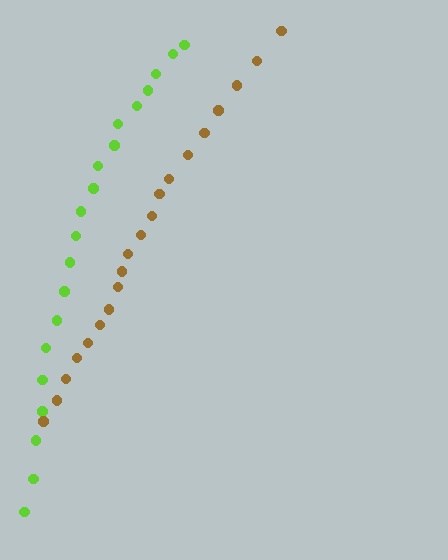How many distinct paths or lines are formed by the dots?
There are 2 distinct paths.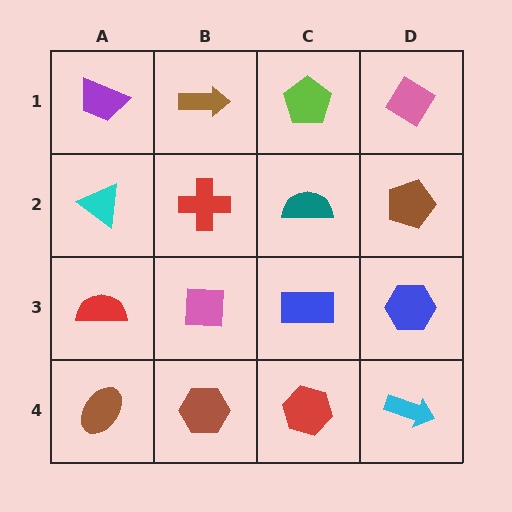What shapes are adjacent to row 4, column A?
A red semicircle (row 3, column A), a brown hexagon (row 4, column B).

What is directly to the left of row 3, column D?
A blue rectangle.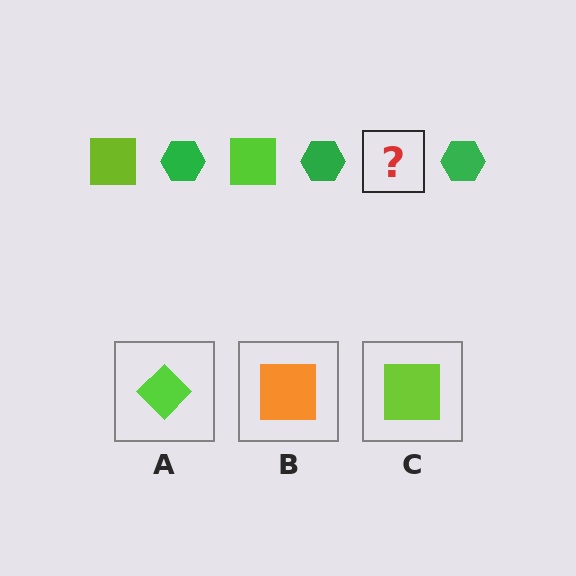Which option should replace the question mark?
Option C.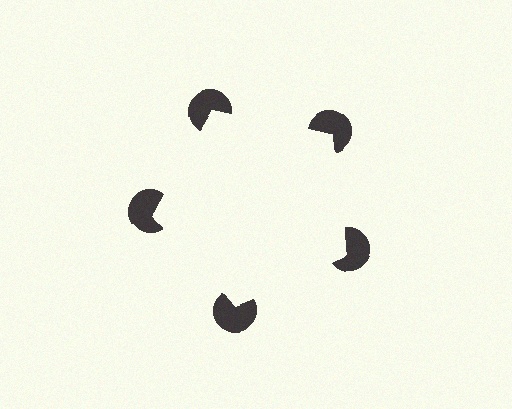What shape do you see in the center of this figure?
An illusory pentagon — its edges are inferred from the aligned wedge cuts in the pac-man discs, not physically drawn.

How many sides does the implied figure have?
5 sides.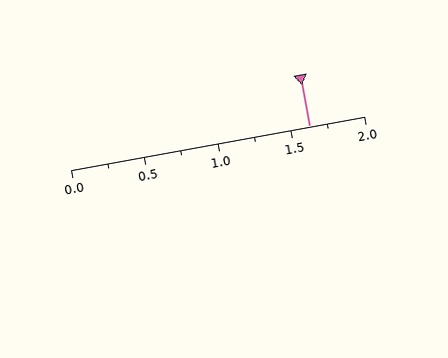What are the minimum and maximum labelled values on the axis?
The axis runs from 0.0 to 2.0.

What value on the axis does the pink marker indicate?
The marker indicates approximately 1.62.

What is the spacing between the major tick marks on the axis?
The major ticks are spaced 0.5 apart.